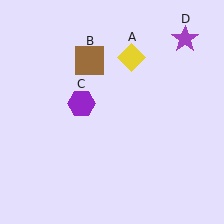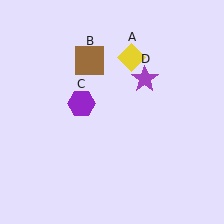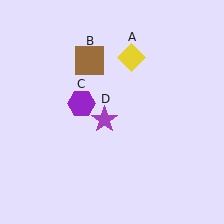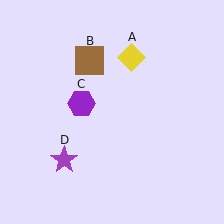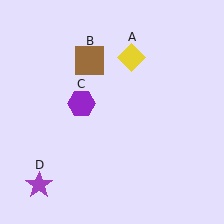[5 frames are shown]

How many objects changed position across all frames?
1 object changed position: purple star (object D).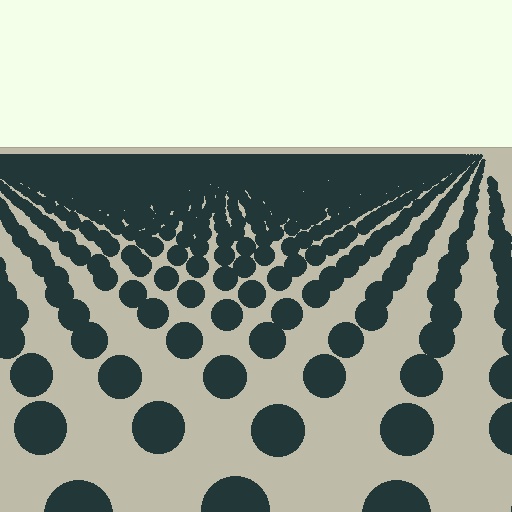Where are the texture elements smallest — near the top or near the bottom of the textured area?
Near the top.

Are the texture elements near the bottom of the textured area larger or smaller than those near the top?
Larger. Near the bottom, elements are closer to the viewer and appear at a bigger on-screen size.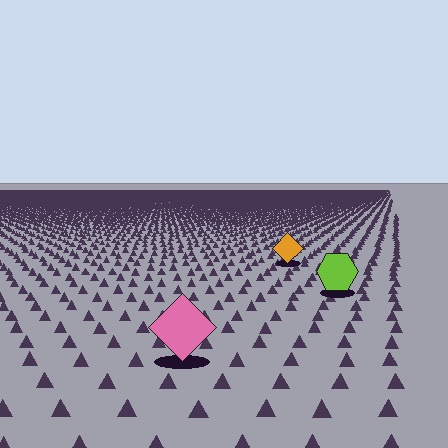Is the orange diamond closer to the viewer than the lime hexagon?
No. The lime hexagon is closer — you can tell from the texture gradient: the ground texture is coarser near it.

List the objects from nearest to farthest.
From nearest to farthest: the pink diamond, the lime hexagon, the orange diamond.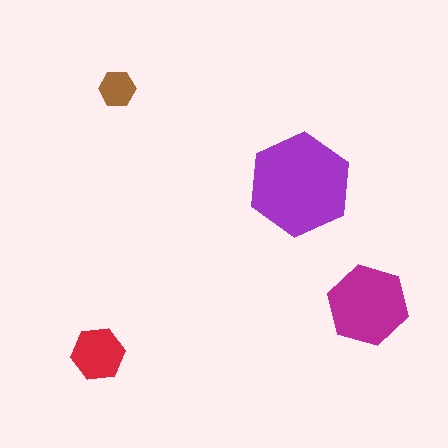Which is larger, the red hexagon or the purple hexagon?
The purple one.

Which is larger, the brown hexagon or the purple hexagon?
The purple one.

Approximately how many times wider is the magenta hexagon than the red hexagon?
About 1.5 times wider.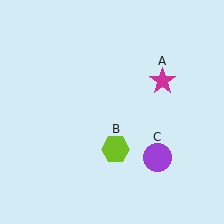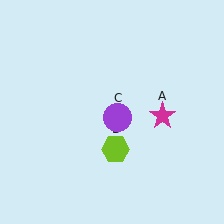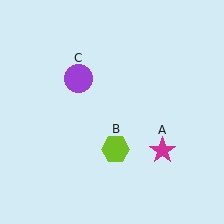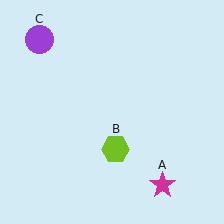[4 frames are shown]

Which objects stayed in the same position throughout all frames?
Lime hexagon (object B) remained stationary.